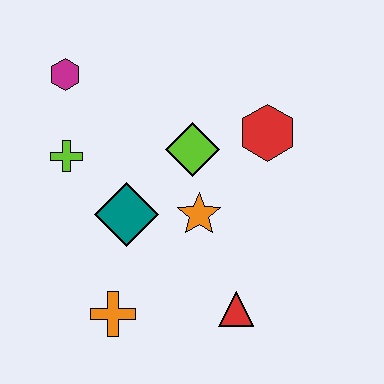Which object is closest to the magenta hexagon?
The lime cross is closest to the magenta hexagon.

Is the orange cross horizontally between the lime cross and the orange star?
Yes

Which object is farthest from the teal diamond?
The red hexagon is farthest from the teal diamond.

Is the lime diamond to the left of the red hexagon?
Yes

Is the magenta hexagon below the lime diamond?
No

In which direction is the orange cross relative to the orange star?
The orange cross is below the orange star.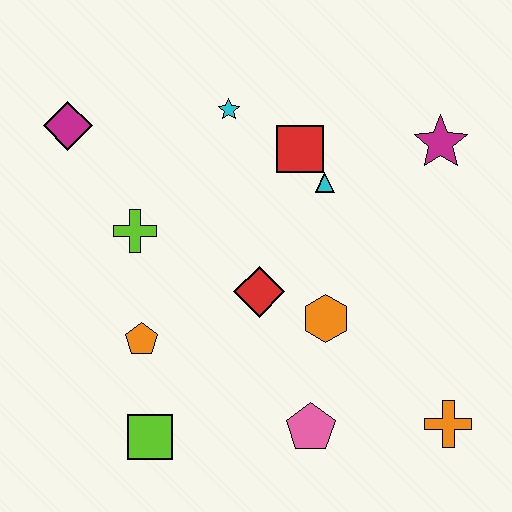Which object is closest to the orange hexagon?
The red diamond is closest to the orange hexagon.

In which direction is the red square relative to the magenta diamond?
The red square is to the right of the magenta diamond.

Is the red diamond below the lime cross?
Yes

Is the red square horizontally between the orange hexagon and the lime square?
Yes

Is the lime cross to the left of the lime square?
Yes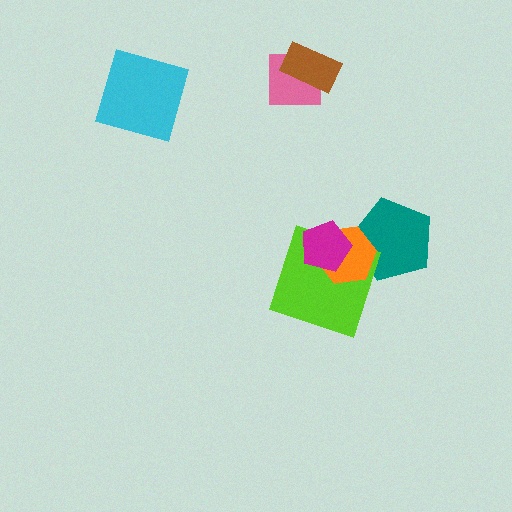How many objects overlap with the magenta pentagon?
2 objects overlap with the magenta pentagon.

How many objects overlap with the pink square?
1 object overlaps with the pink square.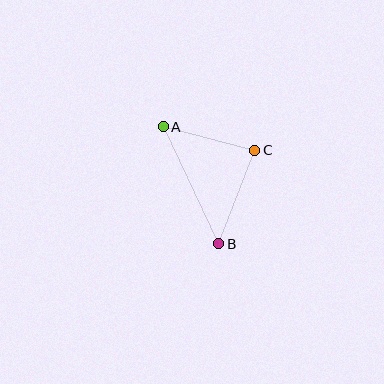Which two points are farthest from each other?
Points A and B are farthest from each other.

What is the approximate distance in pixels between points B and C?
The distance between B and C is approximately 100 pixels.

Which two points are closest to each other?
Points A and C are closest to each other.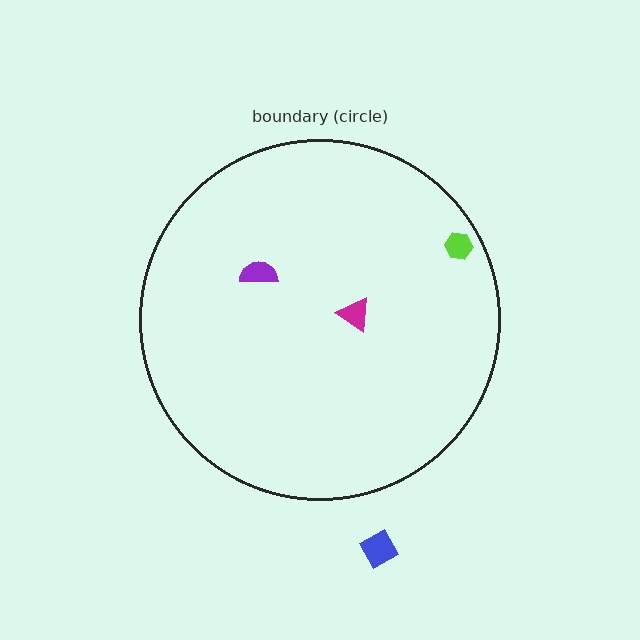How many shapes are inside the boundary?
3 inside, 1 outside.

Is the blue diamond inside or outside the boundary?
Outside.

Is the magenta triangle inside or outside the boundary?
Inside.